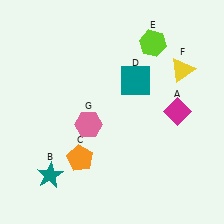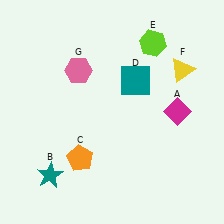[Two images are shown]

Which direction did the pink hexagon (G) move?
The pink hexagon (G) moved up.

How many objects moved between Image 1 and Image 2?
1 object moved between the two images.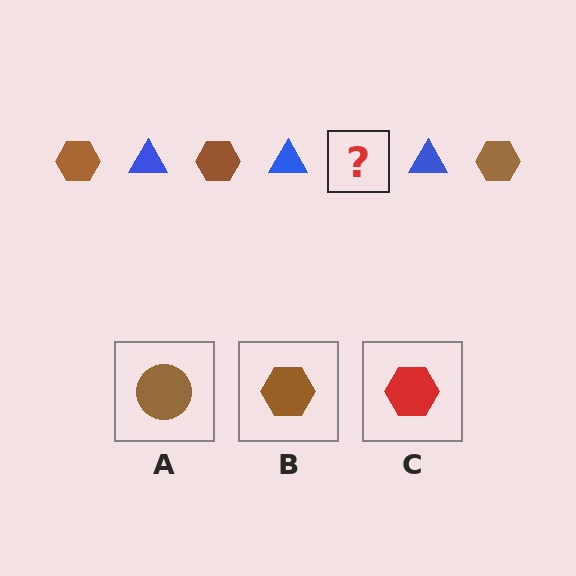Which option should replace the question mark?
Option B.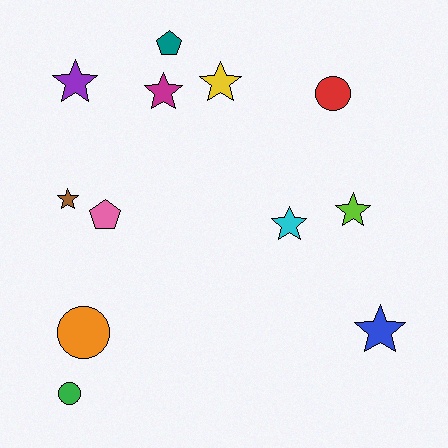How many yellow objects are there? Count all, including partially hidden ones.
There is 1 yellow object.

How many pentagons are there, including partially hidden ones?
There are 2 pentagons.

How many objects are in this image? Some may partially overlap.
There are 12 objects.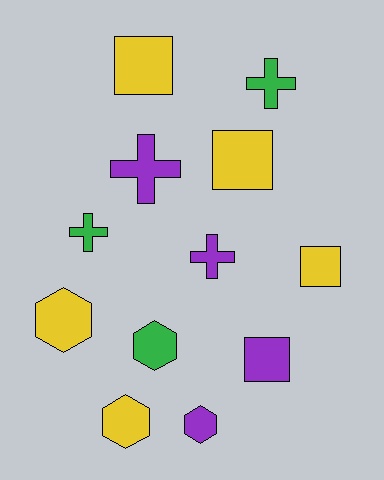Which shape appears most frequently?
Hexagon, with 4 objects.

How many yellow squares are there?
There are 3 yellow squares.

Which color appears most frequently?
Yellow, with 5 objects.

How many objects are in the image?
There are 12 objects.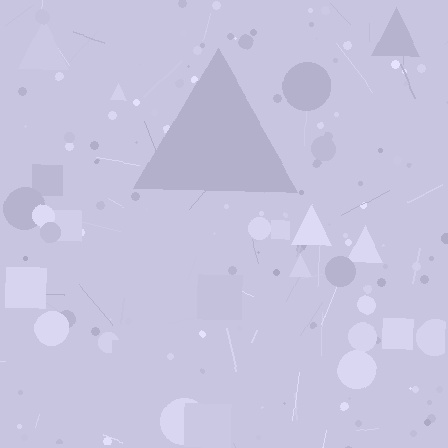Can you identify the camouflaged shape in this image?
The camouflaged shape is a triangle.